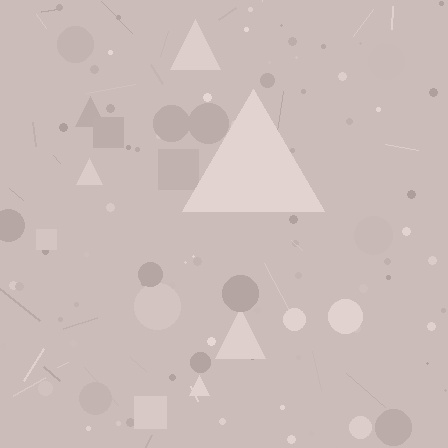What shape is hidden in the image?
A triangle is hidden in the image.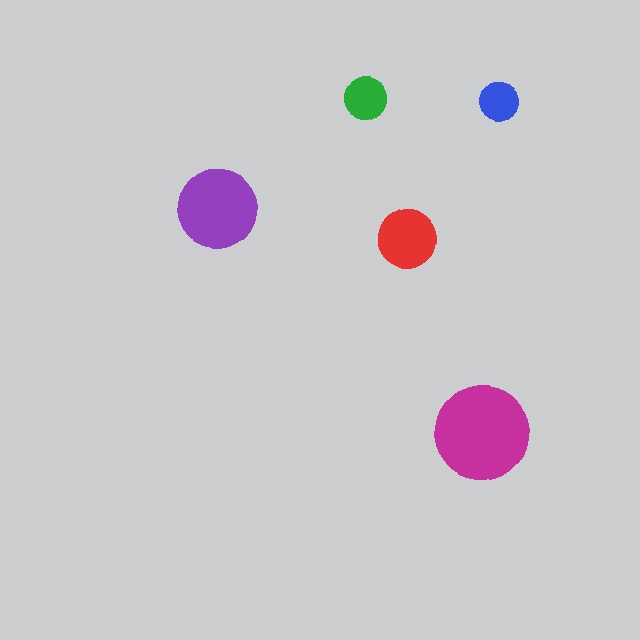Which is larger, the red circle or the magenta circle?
The magenta one.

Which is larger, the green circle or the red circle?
The red one.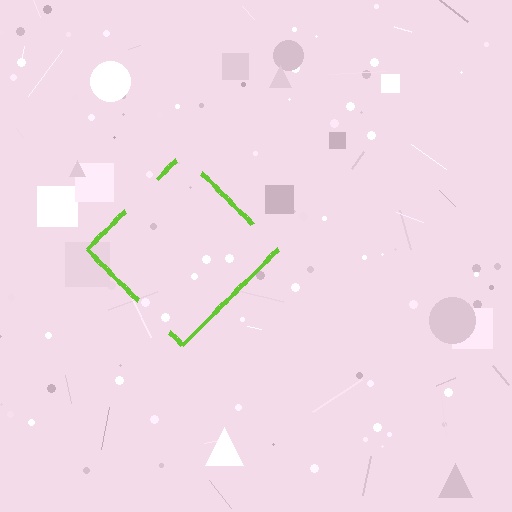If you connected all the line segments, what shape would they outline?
They would outline a diamond.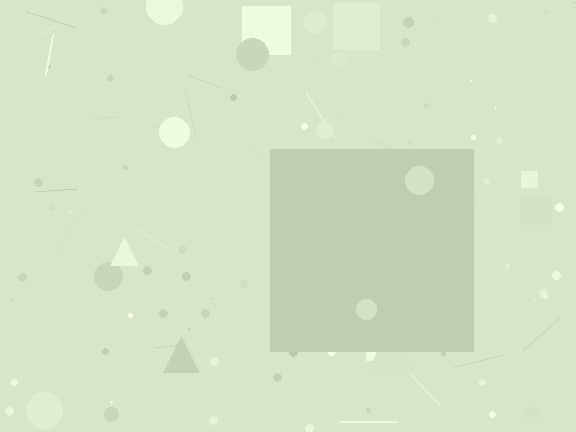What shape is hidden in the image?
A square is hidden in the image.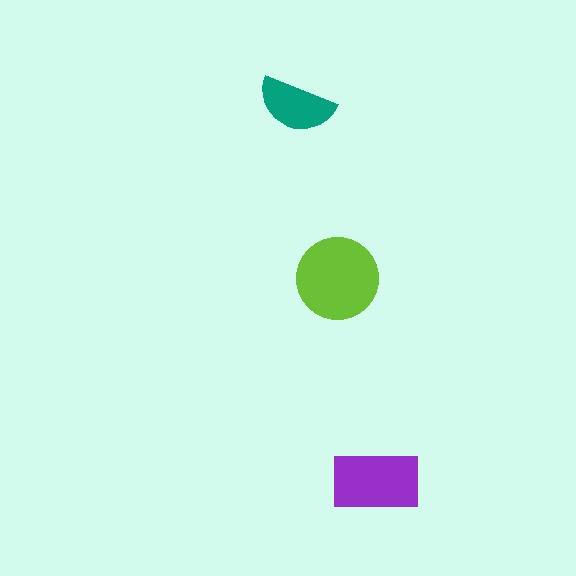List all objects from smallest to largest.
The teal semicircle, the purple rectangle, the lime circle.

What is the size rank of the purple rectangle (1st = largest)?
2nd.